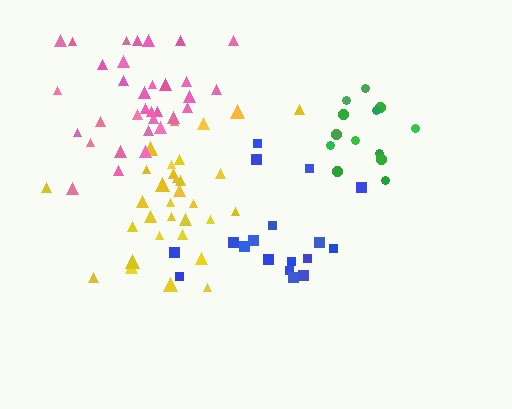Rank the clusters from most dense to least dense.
green, pink, yellow, blue.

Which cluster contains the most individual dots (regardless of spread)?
Pink (34).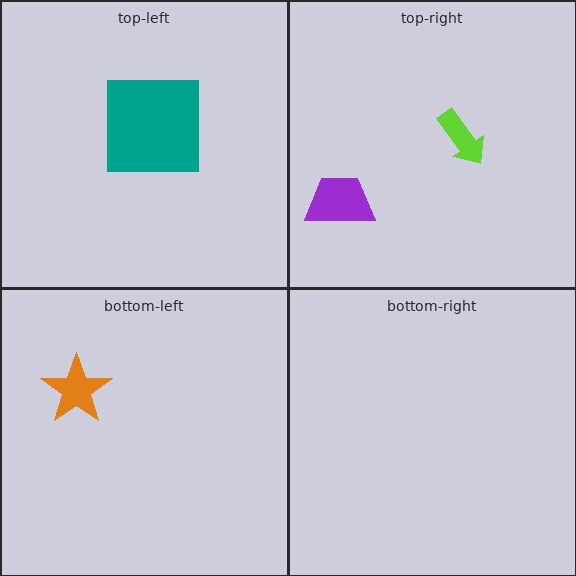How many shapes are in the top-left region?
1.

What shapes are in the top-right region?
The purple trapezoid, the lime arrow.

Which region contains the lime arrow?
The top-right region.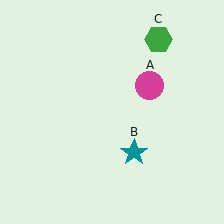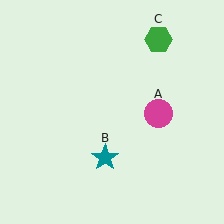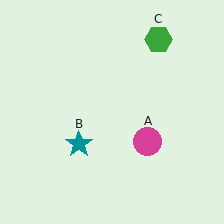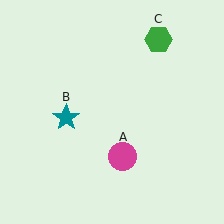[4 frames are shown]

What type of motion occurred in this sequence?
The magenta circle (object A), teal star (object B) rotated clockwise around the center of the scene.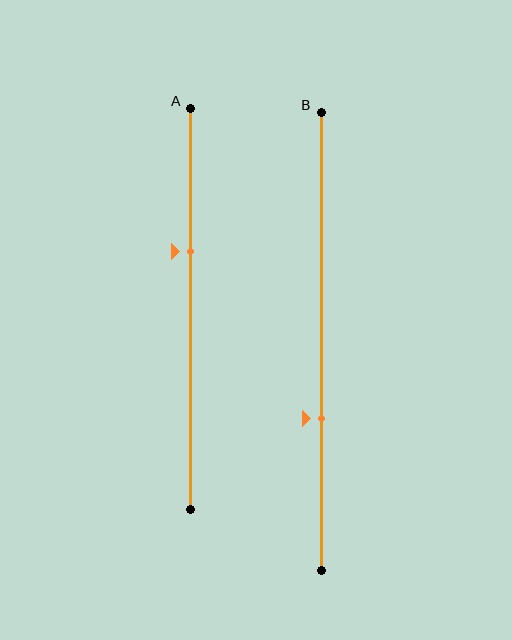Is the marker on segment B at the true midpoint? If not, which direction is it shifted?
No, the marker on segment B is shifted downward by about 17% of the segment length.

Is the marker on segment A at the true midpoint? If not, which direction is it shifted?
No, the marker on segment A is shifted upward by about 14% of the segment length.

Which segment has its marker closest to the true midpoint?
Segment A has its marker closest to the true midpoint.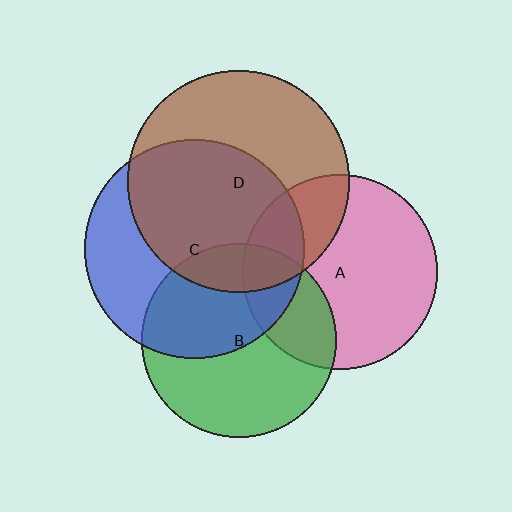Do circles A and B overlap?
Yes.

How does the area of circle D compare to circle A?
Approximately 1.3 times.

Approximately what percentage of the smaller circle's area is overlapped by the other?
Approximately 25%.